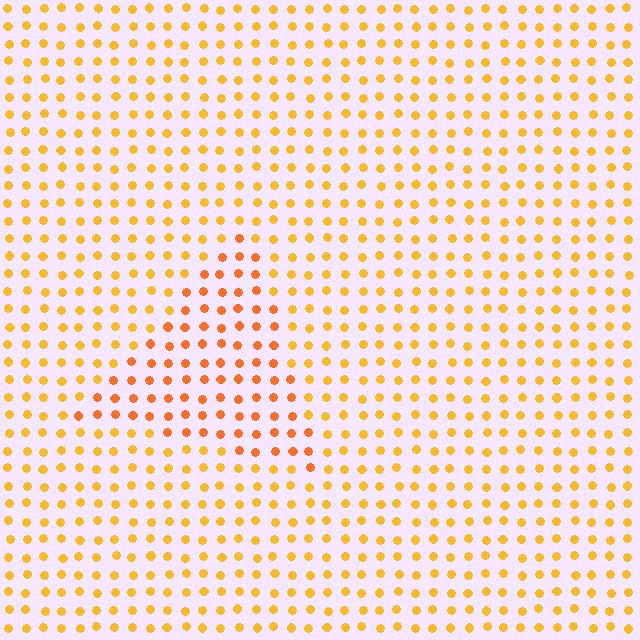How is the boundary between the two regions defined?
The boundary is defined purely by a slight shift in hue (about 23 degrees). Spacing, size, and orientation are identical on both sides.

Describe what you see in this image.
The image is filled with small yellow elements in a uniform arrangement. A triangle-shaped region is visible where the elements are tinted to a slightly different hue, forming a subtle color boundary.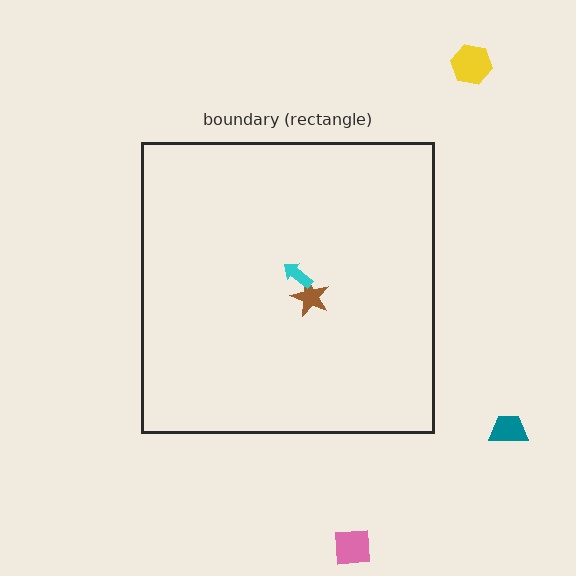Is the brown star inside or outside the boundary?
Inside.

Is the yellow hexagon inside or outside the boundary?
Outside.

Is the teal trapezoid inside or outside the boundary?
Outside.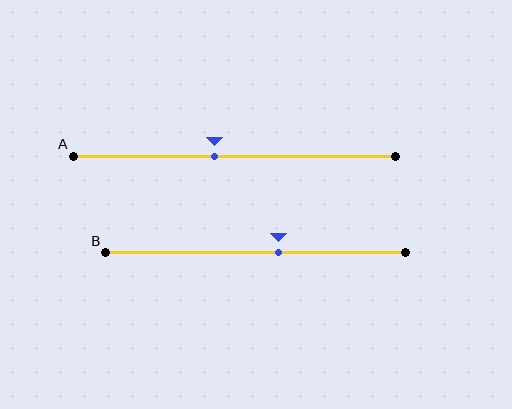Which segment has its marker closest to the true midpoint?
Segment A has its marker closest to the true midpoint.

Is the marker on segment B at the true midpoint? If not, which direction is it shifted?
No, the marker on segment B is shifted to the right by about 8% of the segment length.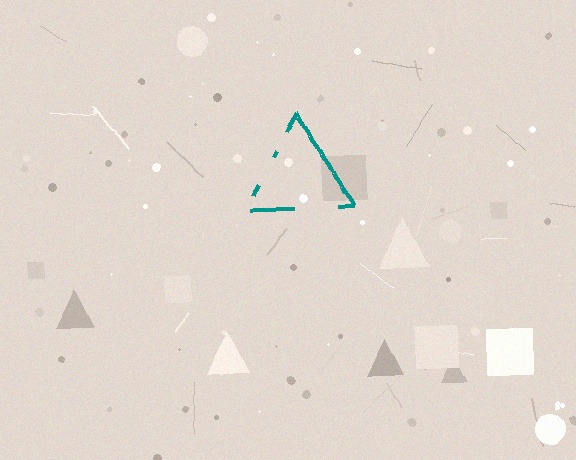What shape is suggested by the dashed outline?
The dashed outline suggests a triangle.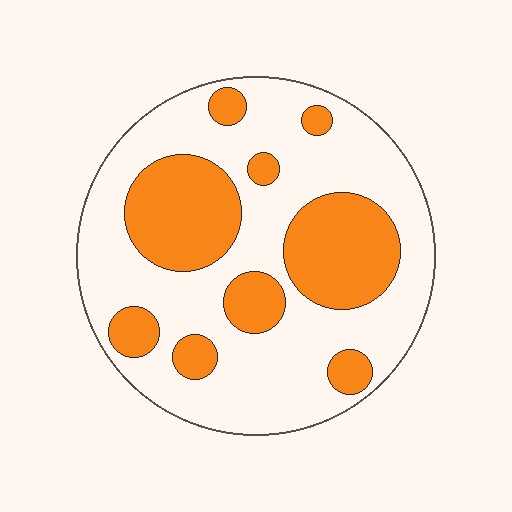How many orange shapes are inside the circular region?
9.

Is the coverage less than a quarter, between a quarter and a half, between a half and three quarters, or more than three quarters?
Between a quarter and a half.